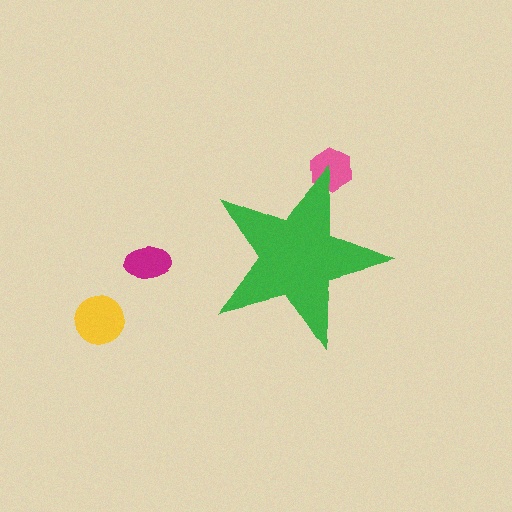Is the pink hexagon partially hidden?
Yes, the pink hexagon is partially hidden behind the green star.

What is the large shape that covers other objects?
A green star.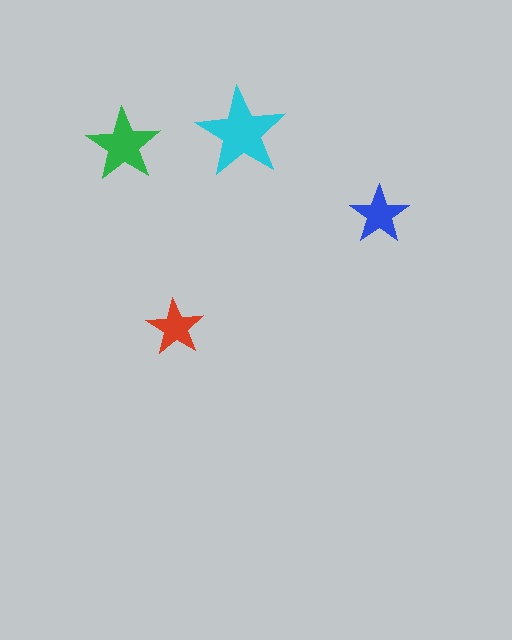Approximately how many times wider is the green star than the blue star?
About 1.5 times wider.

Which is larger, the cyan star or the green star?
The cyan one.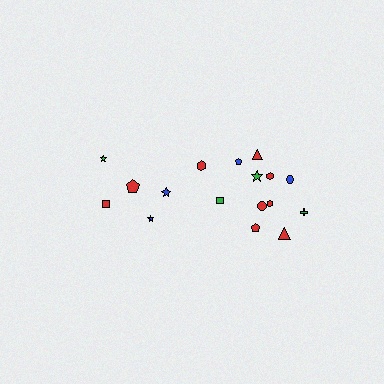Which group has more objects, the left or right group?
The right group.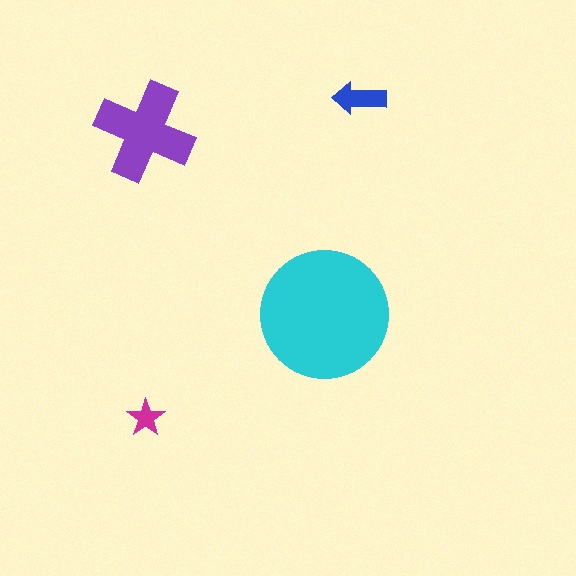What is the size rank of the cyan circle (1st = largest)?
1st.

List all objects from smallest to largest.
The magenta star, the blue arrow, the purple cross, the cyan circle.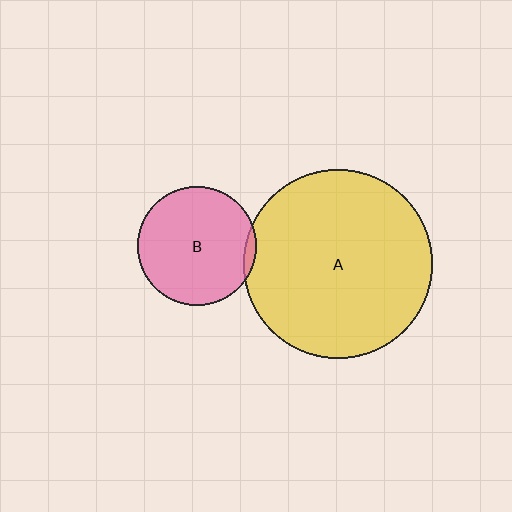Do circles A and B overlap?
Yes.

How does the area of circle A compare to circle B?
Approximately 2.5 times.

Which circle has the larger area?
Circle A (yellow).